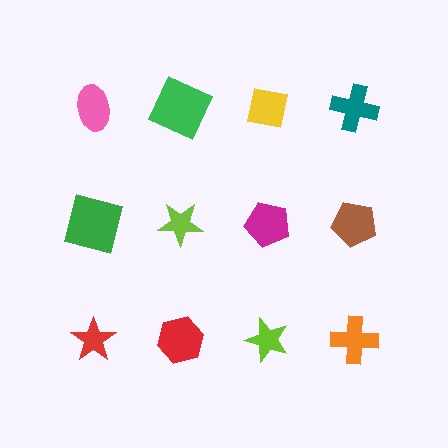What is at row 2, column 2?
A lime star.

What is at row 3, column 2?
A red hexagon.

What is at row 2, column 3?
A magenta pentagon.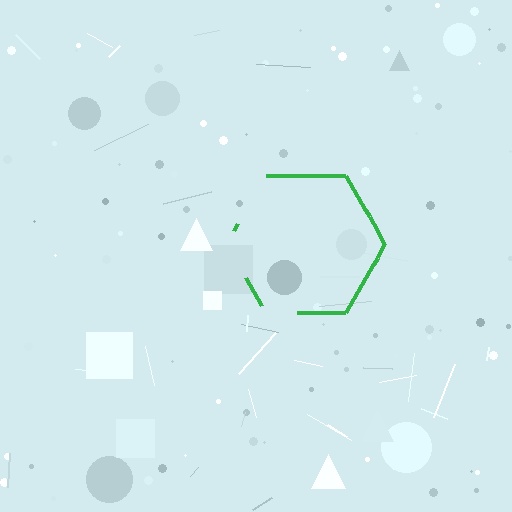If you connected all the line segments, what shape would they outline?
They would outline a hexagon.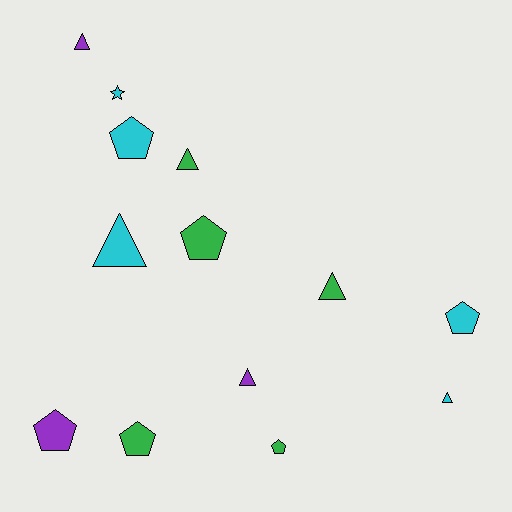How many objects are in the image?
There are 13 objects.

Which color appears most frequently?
Cyan, with 5 objects.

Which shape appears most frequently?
Triangle, with 6 objects.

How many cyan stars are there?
There is 1 cyan star.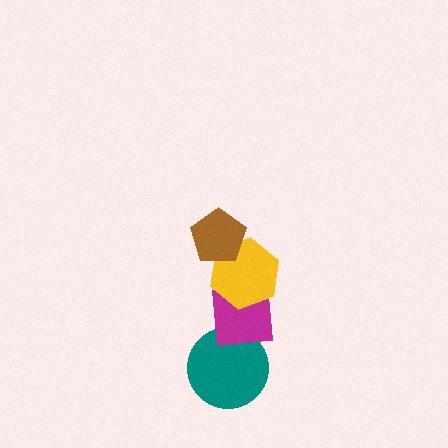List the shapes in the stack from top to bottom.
From top to bottom: the brown pentagon, the yellow hexagon, the magenta square, the teal circle.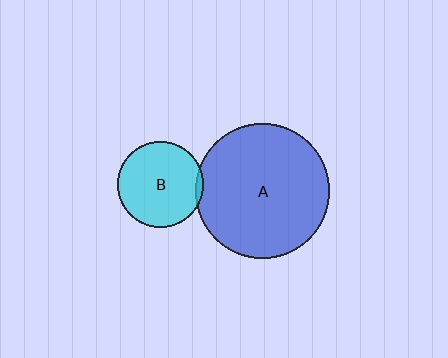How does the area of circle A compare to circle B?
Approximately 2.4 times.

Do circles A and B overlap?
Yes.